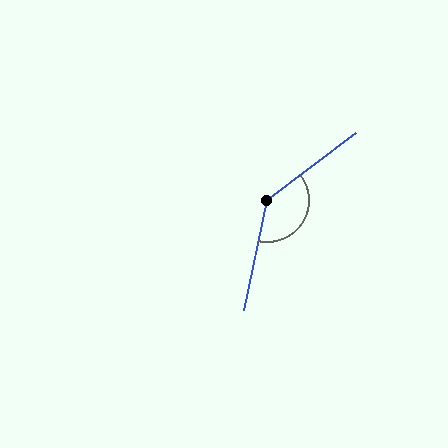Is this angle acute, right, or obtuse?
It is obtuse.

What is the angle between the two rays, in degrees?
Approximately 139 degrees.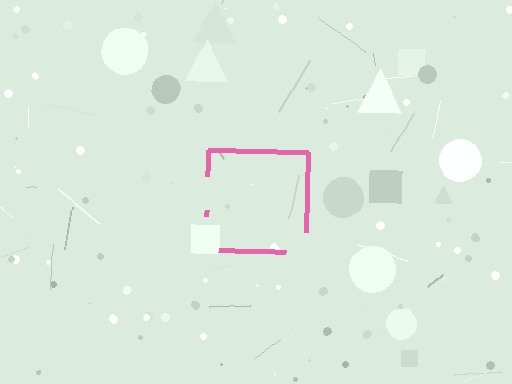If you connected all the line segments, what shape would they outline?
They would outline a square.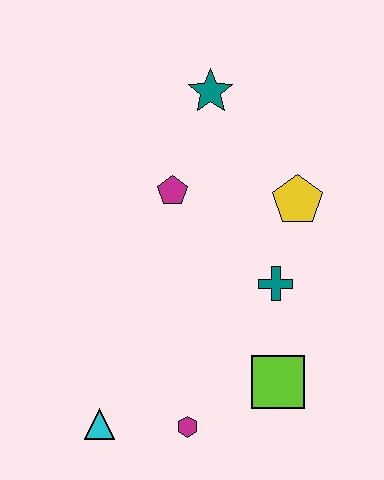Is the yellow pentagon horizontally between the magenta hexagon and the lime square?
No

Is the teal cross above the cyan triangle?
Yes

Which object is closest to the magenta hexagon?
The cyan triangle is closest to the magenta hexagon.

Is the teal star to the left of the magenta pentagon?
No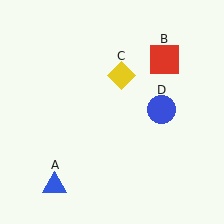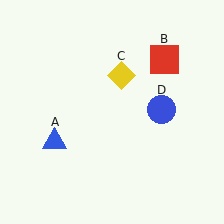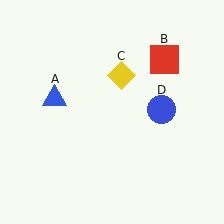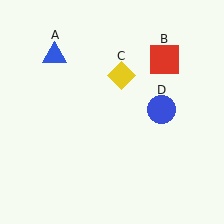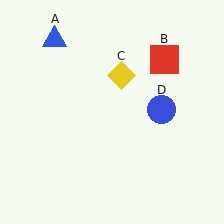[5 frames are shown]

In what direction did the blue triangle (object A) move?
The blue triangle (object A) moved up.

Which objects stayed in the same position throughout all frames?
Red square (object B) and yellow diamond (object C) and blue circle (object D) remained stationary.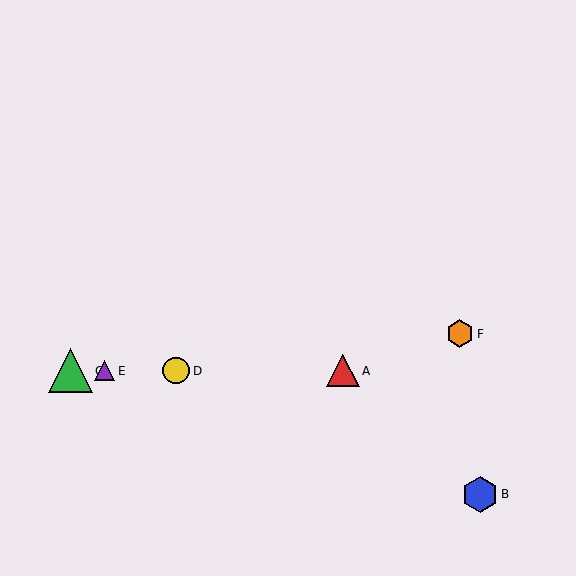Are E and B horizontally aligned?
No, E is at y≈371 and B is at y≈494.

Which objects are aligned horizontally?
Objects A, C, D, E are aligned horizontally.